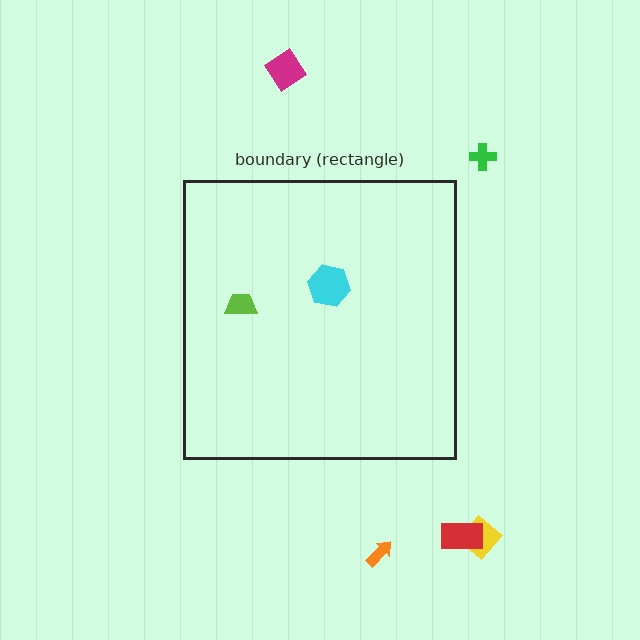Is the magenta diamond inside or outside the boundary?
Outside.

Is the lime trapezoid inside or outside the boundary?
Inside.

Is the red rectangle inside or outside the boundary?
Outside.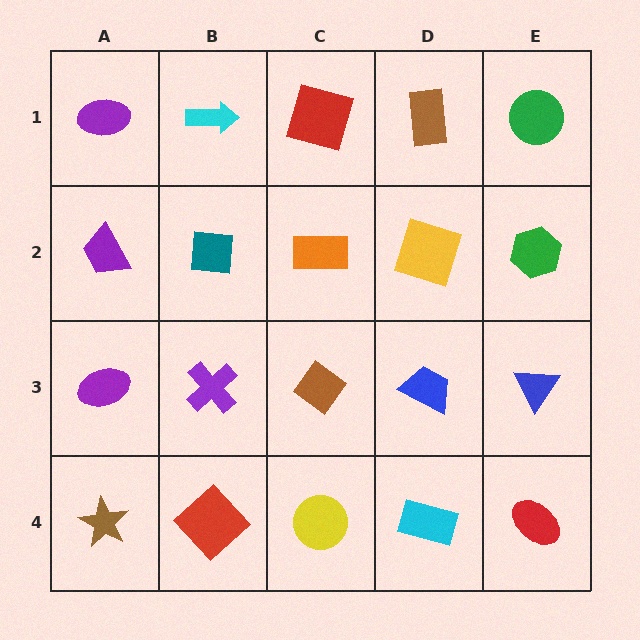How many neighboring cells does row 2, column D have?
4.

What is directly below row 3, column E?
A red ellipse.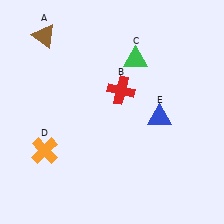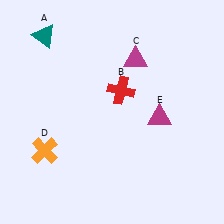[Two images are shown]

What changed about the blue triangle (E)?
In Image 1, E is blue. In Image 2, it changed to magenta.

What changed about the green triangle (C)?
In Image 1, C is green. In Image 2, it changed to magenta.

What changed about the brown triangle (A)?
In Image 1, A is brown. In Image 2, it changed to teal.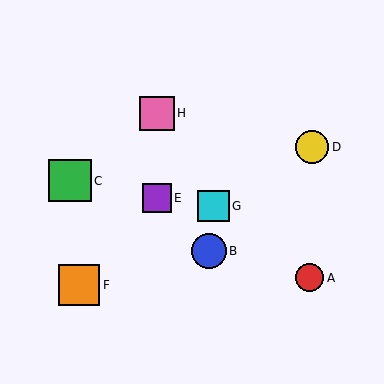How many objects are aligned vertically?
2 objects (E, H) are aligned vertically.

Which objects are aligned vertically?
Objects E, H are aligned vertically.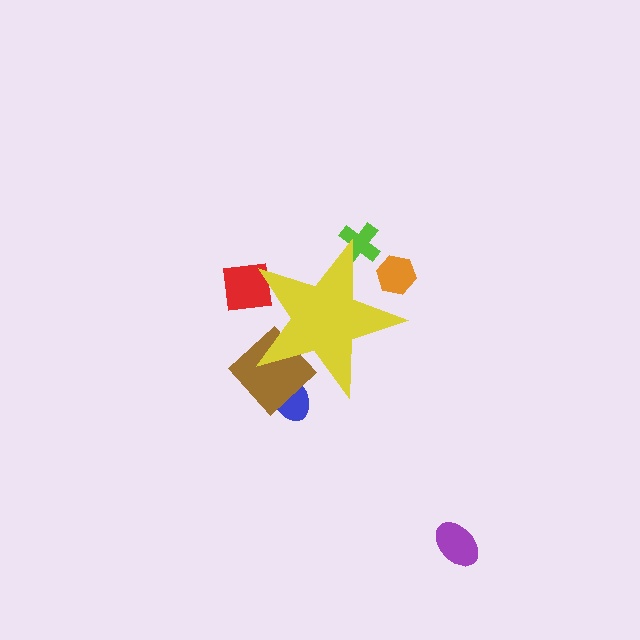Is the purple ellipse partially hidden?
No, the purple ellipse is fully visible.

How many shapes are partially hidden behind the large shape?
5 shapes are partially hidden.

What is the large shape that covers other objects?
A yellow star.